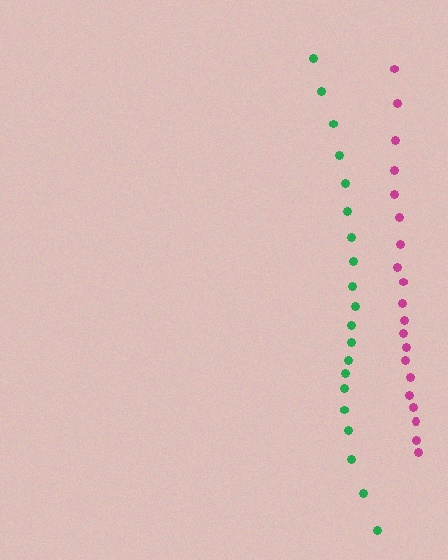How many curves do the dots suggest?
There are 2 distinct paths.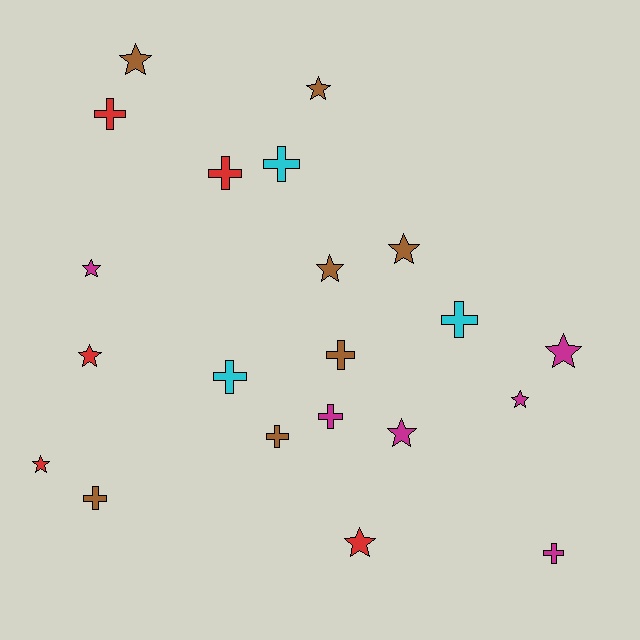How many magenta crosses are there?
There are 2 magenta crosses.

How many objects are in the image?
There are 21 objects.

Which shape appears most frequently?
Star, with 11 objects.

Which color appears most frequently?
Brown, with 7 objects.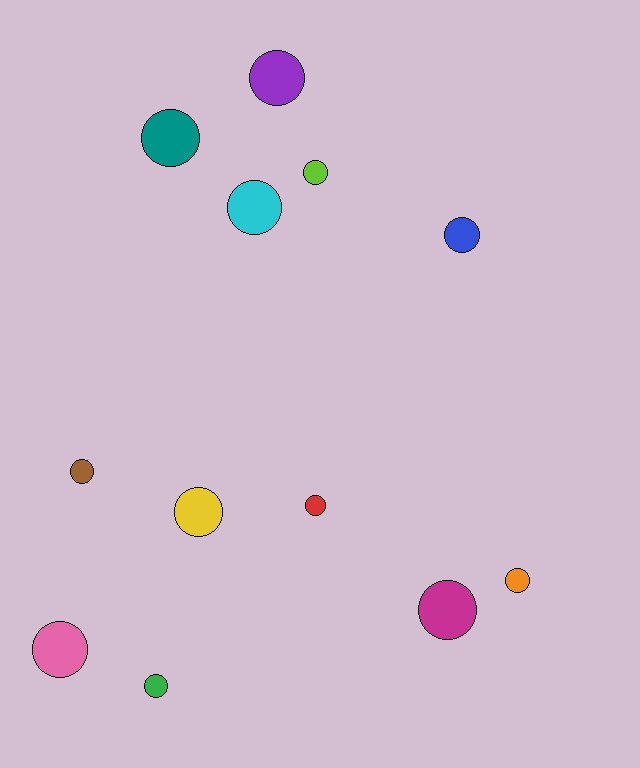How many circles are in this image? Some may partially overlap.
There are 12 circles.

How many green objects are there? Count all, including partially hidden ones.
There is 1 green object.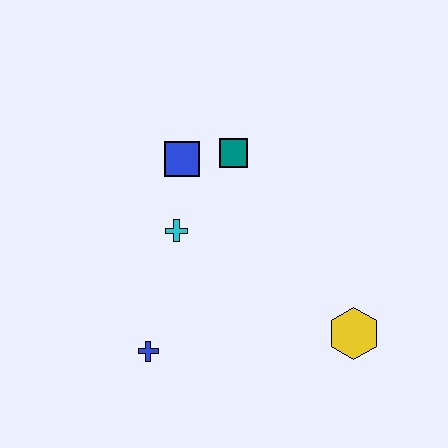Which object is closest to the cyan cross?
The blue square is closest to the cyan cross.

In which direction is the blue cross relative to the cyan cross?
The blue cross is below the cyan cross.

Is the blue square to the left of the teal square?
Yes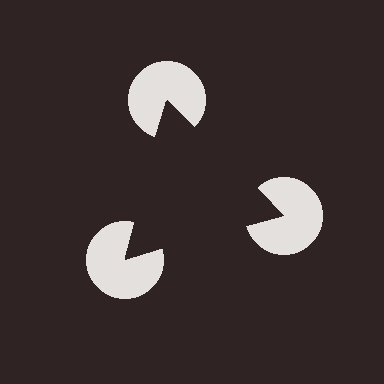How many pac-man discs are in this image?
There are 3 — one at each vertex of the illusory triangle.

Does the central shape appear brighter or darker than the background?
It typically appears slightly darker than the background, even though no actual brightness change is drawn.